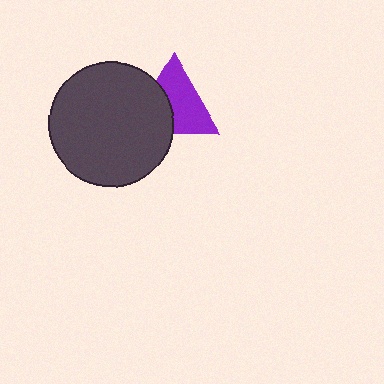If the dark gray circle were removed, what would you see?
You would see the complete purple triangle.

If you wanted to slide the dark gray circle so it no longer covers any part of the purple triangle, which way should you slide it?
Slide it left — that is the most direct way to separate the two shapes.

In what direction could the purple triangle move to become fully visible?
The purple triangle could move right. That would shift it out from behind the dark gray circle entirely.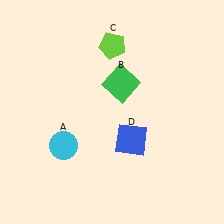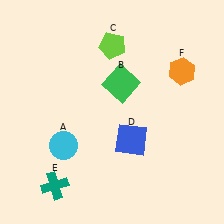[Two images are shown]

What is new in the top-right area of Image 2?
An orange hexagon (F) was added in the top-right area of Image 2.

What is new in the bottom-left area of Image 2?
A teal cross (E) was added in the bottom-left area of Image 2.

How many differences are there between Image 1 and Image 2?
There are 2 differences between the two images.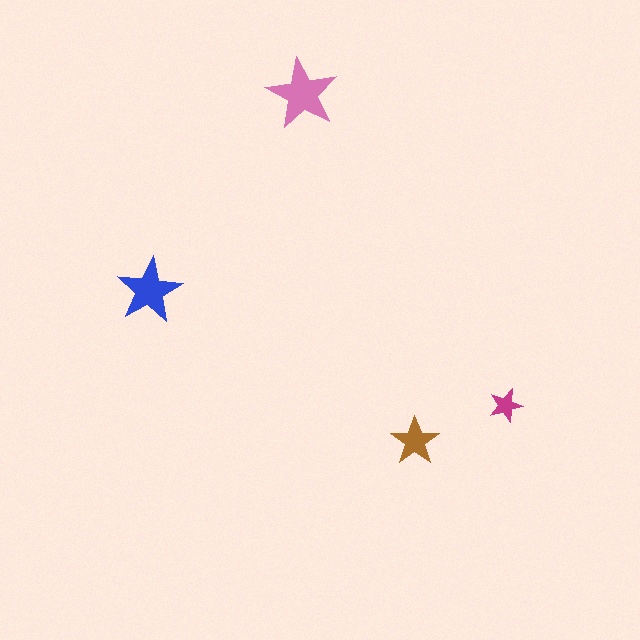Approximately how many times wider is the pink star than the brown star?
About 1.5 times wider.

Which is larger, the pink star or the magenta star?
The pink one.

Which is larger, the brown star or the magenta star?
The brown one.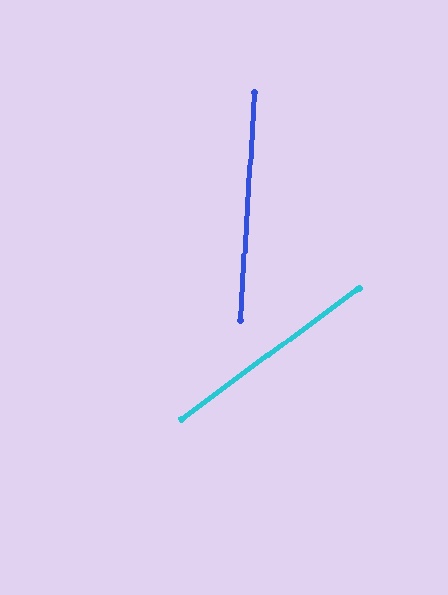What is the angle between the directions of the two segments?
Approximately 50 degrees.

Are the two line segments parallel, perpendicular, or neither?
Neither parallel nor perpendicular — they differ by about 50°.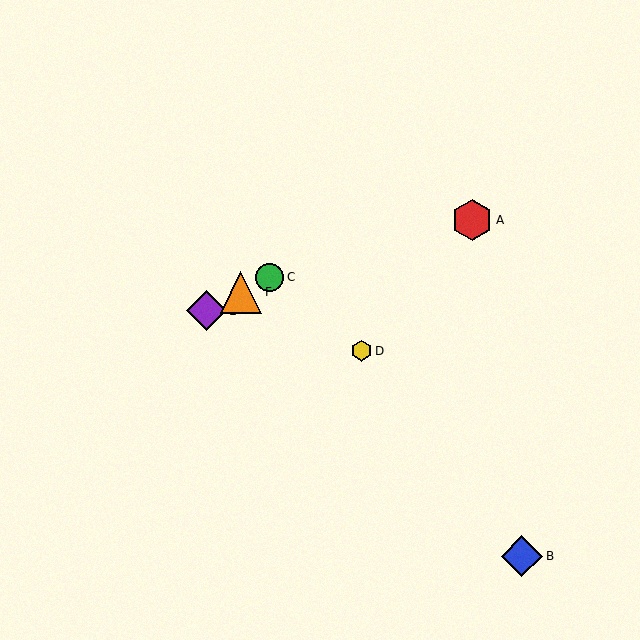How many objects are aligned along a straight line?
3 objects (C, E, F) are aligned along a straight line.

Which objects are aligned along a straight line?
Objects C, E, F are aligned along a straight line.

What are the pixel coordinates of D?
Object D is at (361, 351).